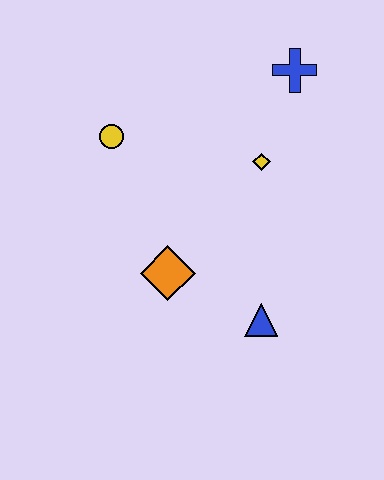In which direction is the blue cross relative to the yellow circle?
The blue cross is to the right of the yellow circle.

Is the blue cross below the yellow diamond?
No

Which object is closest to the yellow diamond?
The blue cross is closest to the yellow diamond.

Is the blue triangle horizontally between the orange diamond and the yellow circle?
No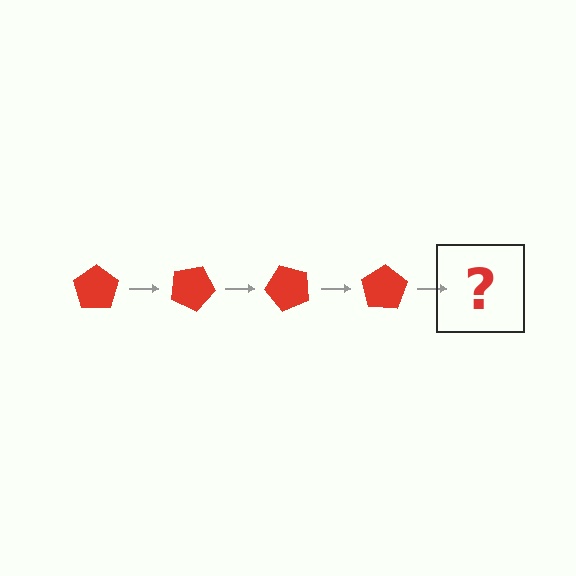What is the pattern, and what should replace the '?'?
The pattern is that the pentagon rotates 25 degrees each step. The '?' should be a red pentagon rotated 100 degrees.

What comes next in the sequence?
The next element should be a red pentagon rotated 100 degrees.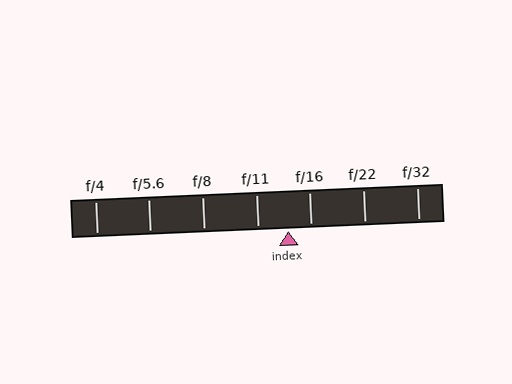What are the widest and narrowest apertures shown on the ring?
The widest aperture shown is f/4 and the narrowest is f/32.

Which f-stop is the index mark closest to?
The index mark is closest to f/16.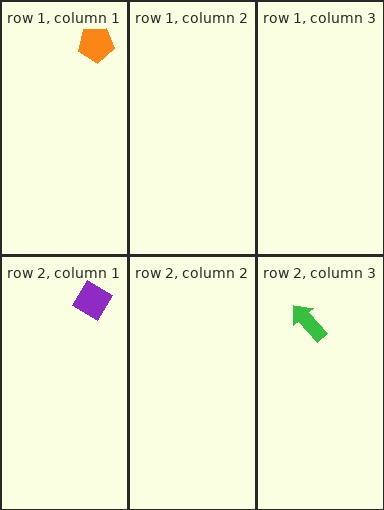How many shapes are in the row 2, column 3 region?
1.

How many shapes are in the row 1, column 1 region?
1.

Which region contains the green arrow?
The row 2, column 3 region.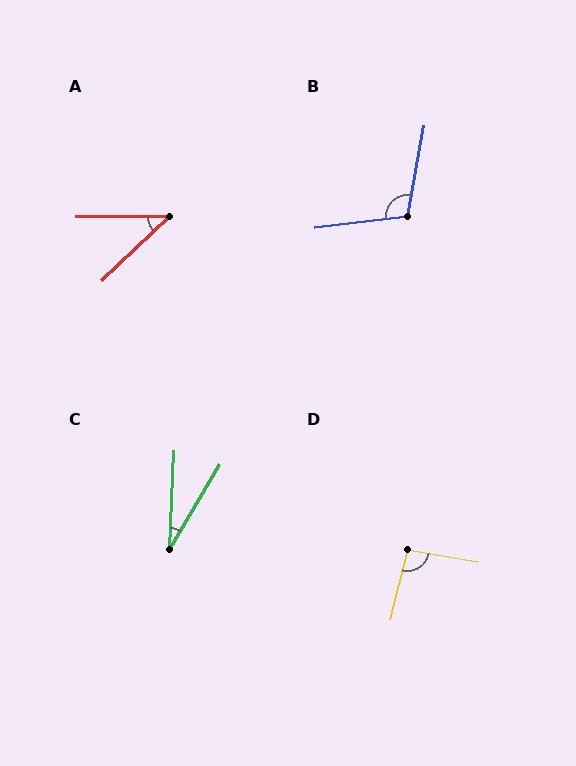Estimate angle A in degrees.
Approximately 44 degrees.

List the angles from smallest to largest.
C (28°), A (44°), D (94°), B (108°).